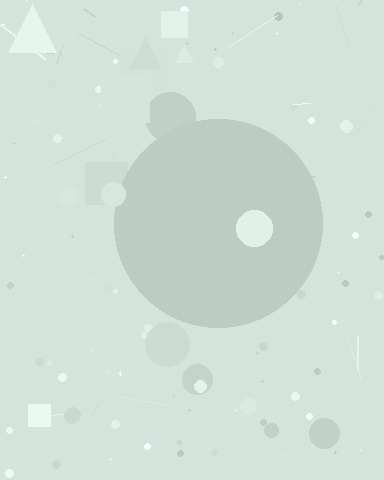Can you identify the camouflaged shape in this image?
The camouflaged shape is a circle.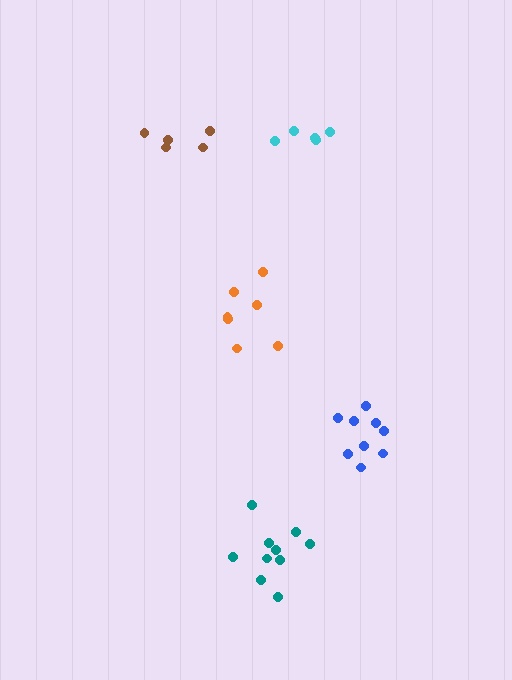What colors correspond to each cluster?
The clusters are colored: cyan, teal, orange, brown, blue.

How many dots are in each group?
Group 1: 5 dots, Group 2: 10 dots, Group 3: 7 dots, Group 4: 5 dots, Group 5: 9 dots (36 total).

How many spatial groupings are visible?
There are 5 spatial groupings.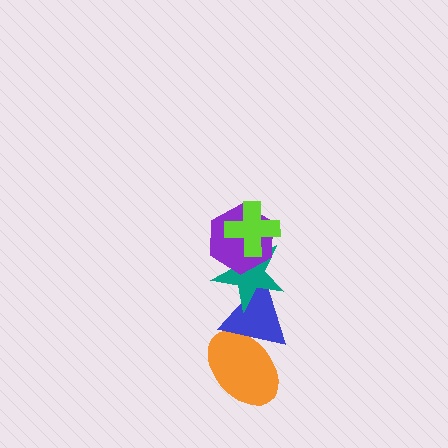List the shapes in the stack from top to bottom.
From top to bottom: the lime cross, the purple hexagon, the teal star, the blue triangle, the orange ellipse.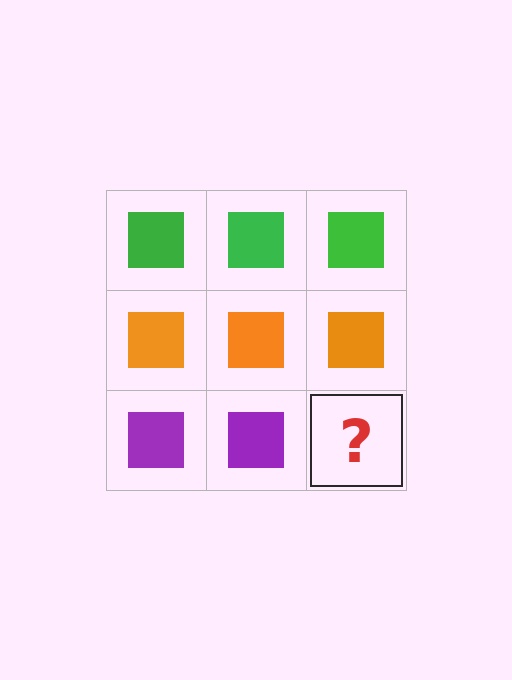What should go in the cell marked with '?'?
The missing cell should contain a purple square.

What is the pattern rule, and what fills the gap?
The rule is that each row has a consistent color. The gap should be filled with a purple square.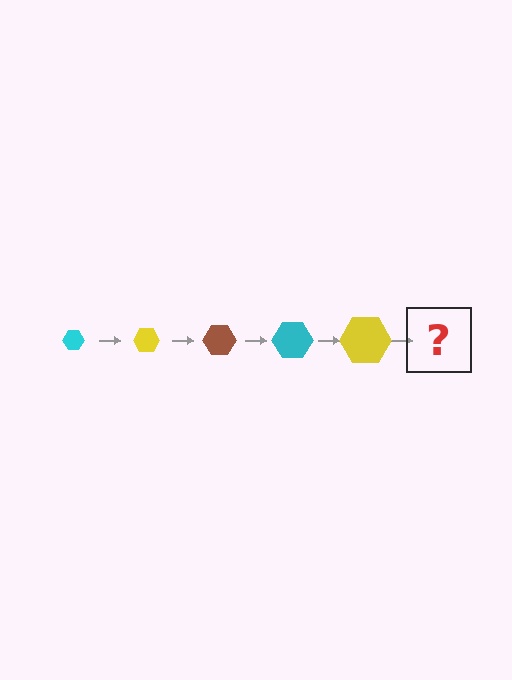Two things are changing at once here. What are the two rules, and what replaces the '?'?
The two rules are that the hexagon grows larger each step and the color cycles through cyan, yellow, and brown. The '?' should be a brown hexagon, larger than the previous one.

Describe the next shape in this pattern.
It should be a brown hexagon, larger than the previous one.